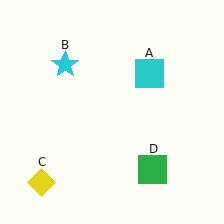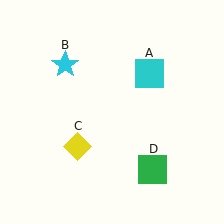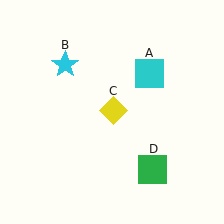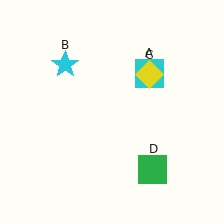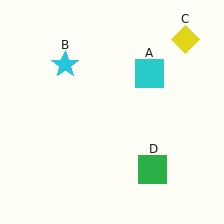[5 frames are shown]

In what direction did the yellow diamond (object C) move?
The yellow diamond (object C) moved up and to the right.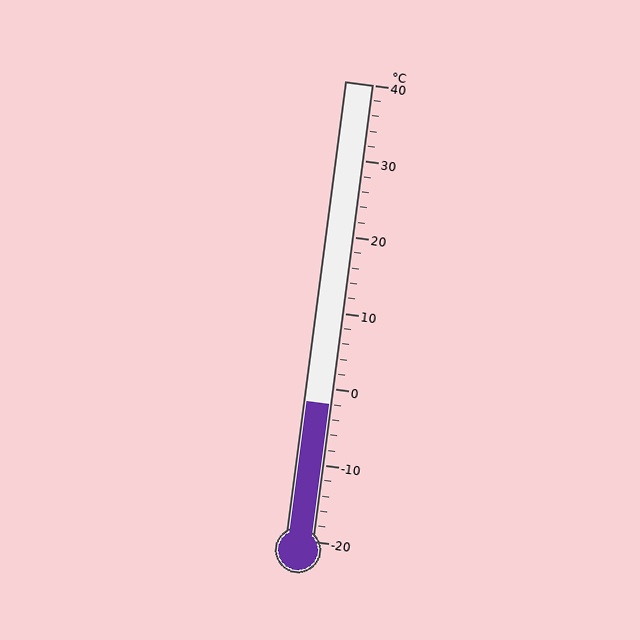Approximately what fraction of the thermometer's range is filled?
The thermometer is filled to approximately 30% of its range.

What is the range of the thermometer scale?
The thermometer scale ranges from -20°C to 40°C.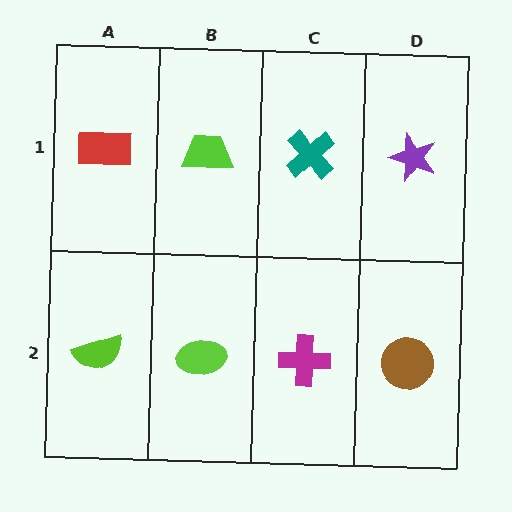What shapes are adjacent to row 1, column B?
A lime ellipse (row 2, column B), a red rectangle (row 1, column A), a teal cross (row 1, column C).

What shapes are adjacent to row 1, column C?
A magenta cross (row 2, column C), a lime trapezoid (row 1, column B), a purple star (row 1, column D).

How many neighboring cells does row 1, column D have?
2.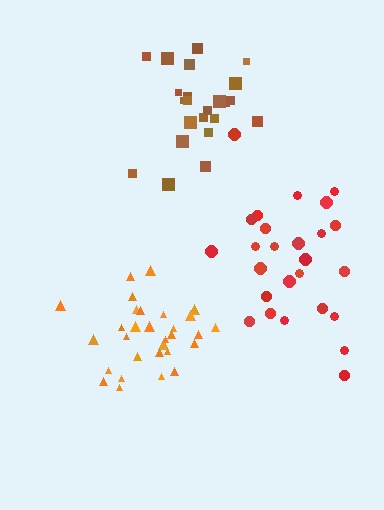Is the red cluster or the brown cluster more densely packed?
Brown.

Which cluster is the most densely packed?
Orange.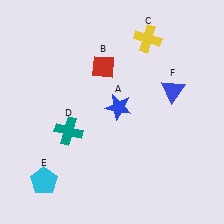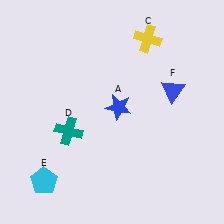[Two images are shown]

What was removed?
The red diamond (B) was removed in Image 2.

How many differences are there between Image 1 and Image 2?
There is 1 difference between the two images.